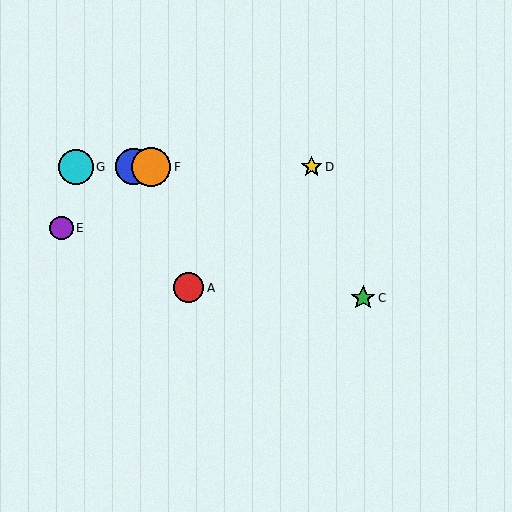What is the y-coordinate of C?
Object C is at y≈298.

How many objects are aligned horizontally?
4 objects (B, D, F, G) are aligned horizontally.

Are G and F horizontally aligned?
Yes, both are at y≈167.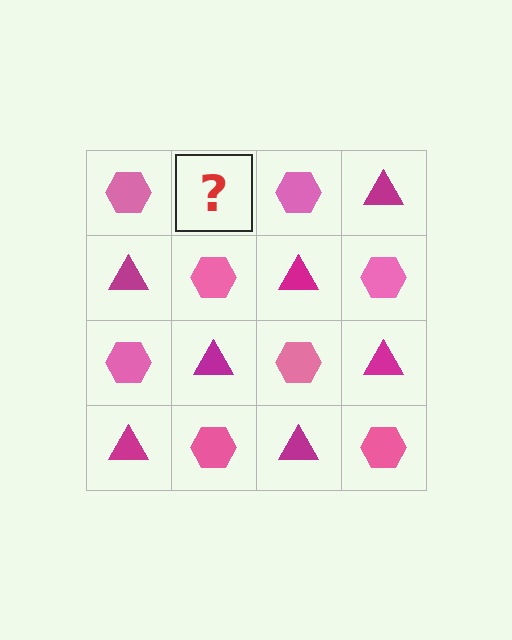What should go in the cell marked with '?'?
The missing cell should contain a magenta triangle.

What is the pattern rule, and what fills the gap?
The rule is that it alternates pink hexagon and magenta triangle in a checkerboard pattern. The gap should be filled with a magenta triangle.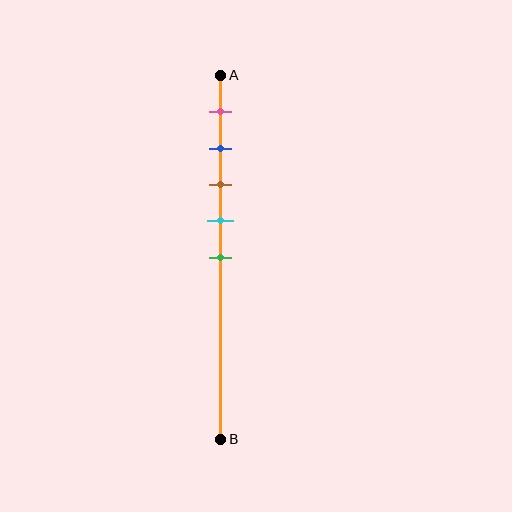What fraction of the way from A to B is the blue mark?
The blue mark is approximately 20% (0.2) of the way from A to B.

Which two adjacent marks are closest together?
The blue and brown marks are the closest adjacent pair.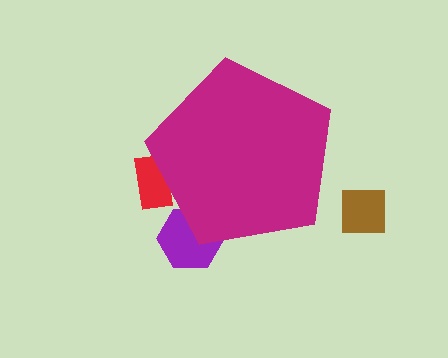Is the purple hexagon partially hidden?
Yes, the purple hexagon is partially hidden behind the magenta pentagon.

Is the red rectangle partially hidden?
Yes, the red rectangle is partially hidden behind the magenta pentagon.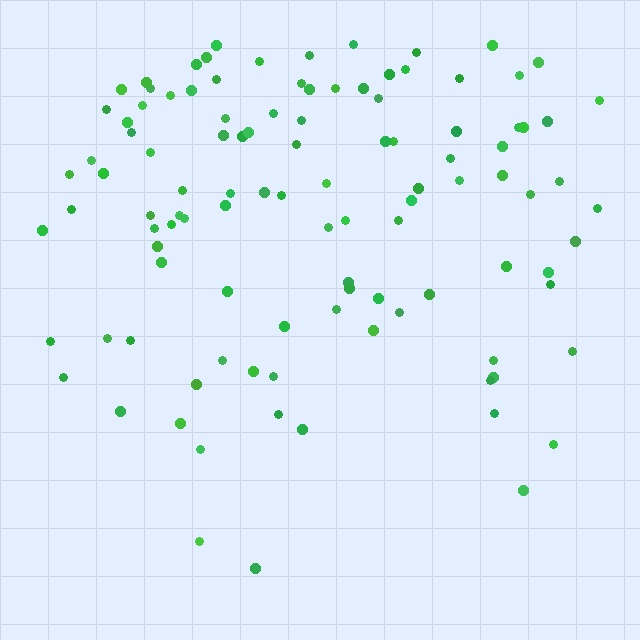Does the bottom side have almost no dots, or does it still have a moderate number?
Still a moderate number, just noticeably fewer than the top.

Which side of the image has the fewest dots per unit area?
The bottom.